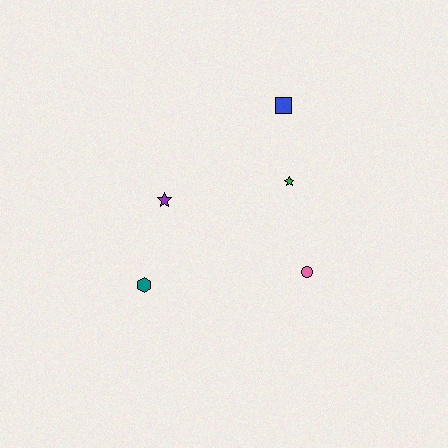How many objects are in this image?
There are 5 objects.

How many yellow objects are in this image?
There are no yellow objects.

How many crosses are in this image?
There are no crosses.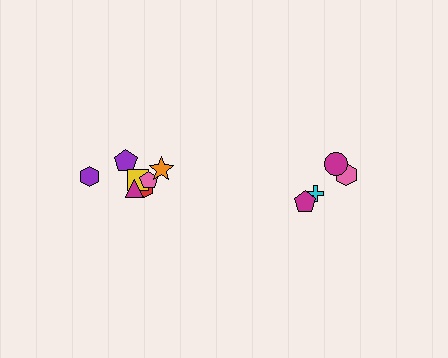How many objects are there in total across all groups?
There are 11 objects.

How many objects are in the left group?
There are 7 objects.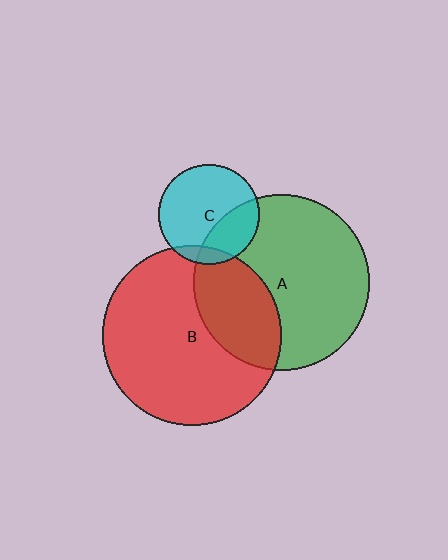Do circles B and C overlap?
Yes.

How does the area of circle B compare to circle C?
Approximately 3.2 times.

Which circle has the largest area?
Circle B (red).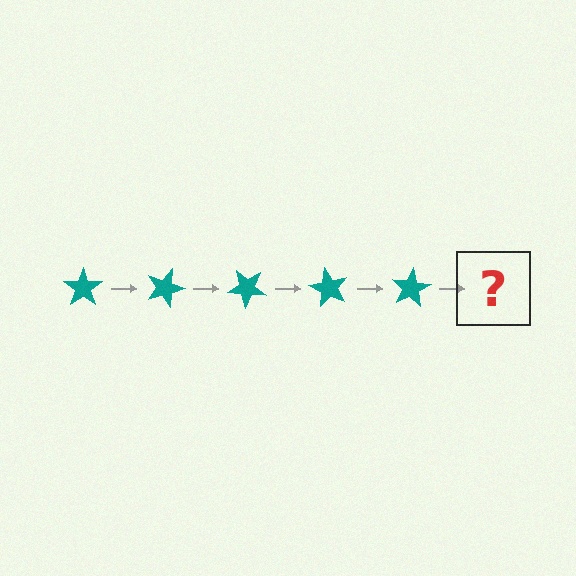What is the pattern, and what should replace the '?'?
The pattern is that the star rotates 20 degrees each step. The '?' should be a teal star rotated 100 degrees.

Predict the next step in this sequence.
The next step is a teal star rotated 100 degrees.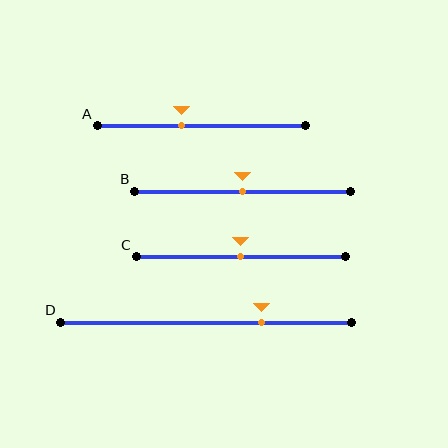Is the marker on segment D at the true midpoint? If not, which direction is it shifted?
No, the marker on segment D is shifted to the right by about 19% of the segment length.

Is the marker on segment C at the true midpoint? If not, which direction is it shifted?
Yes, the marker on segment C is at the true midpoint.